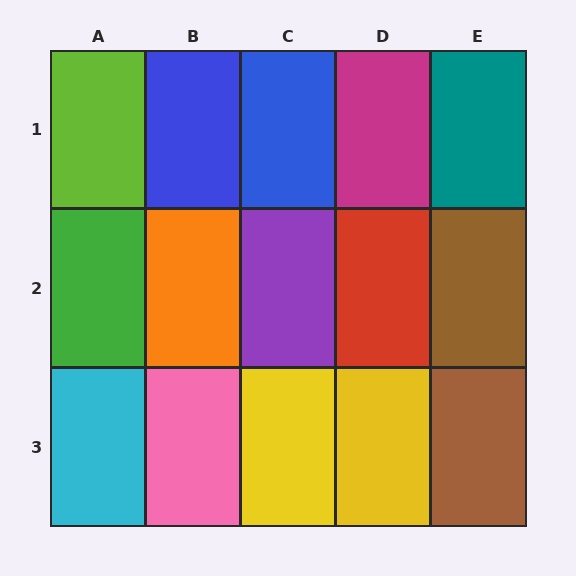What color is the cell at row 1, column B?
Blue.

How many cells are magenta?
1 cell is magenta.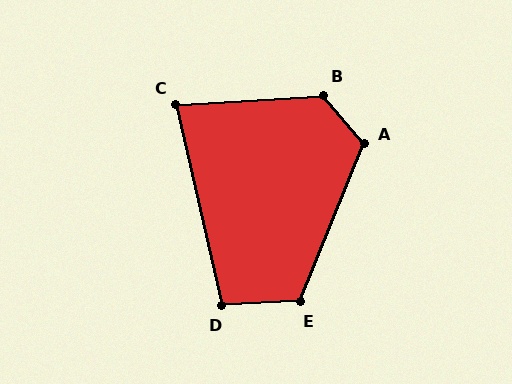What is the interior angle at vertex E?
Approximately 115 degrees (obtuse).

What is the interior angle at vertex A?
Approximately 119 degrees (obtuse).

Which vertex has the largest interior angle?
B, at approximately 126 degrees.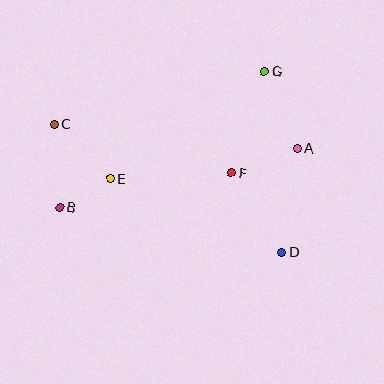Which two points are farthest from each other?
Points C and D are farthest from each other.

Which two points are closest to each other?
Points B and E are closest to each other.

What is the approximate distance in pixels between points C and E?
The distance between C and E is approximately 78 pixels.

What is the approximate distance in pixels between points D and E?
The distance between D and E is approximately 186 pixels.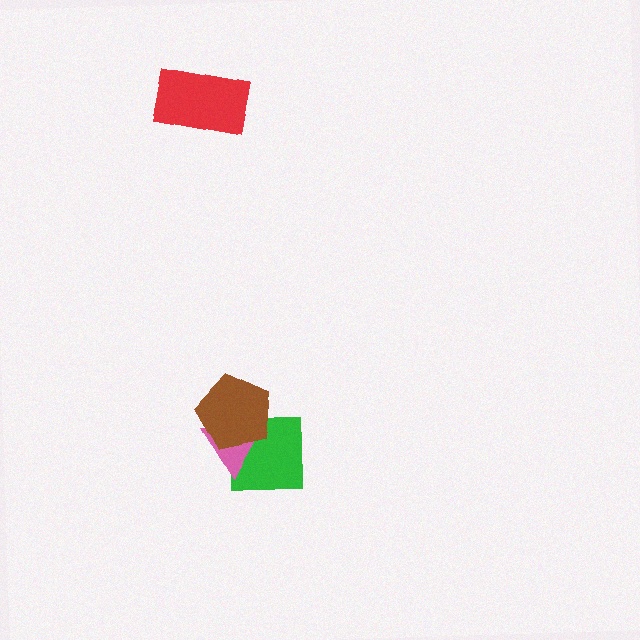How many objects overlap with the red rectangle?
0 objects overlap with the red rectangle.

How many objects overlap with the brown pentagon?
2 objects overlap with the brown pentagon.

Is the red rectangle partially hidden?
No, no other shape covers it.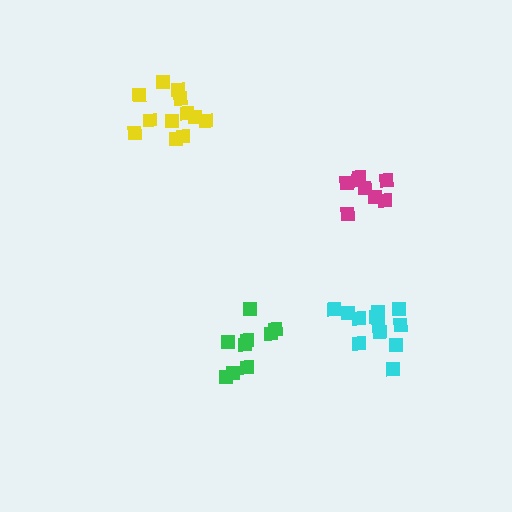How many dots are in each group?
Group 1: 9 dots, Group 2: 12 dots, Group 3: 12 dots, Group 4: 8 dots (41 total).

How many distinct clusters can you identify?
There are 4 distinct clusters.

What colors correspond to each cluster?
The clusters are colored: green, cyan, yellow, magenta.